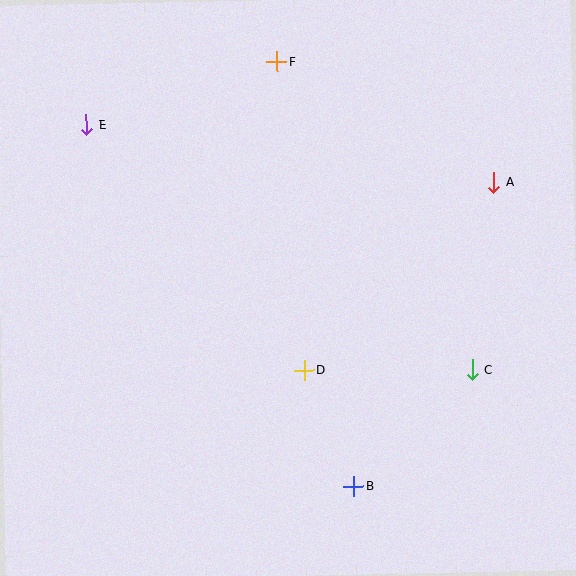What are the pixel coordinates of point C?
Point C is at (472, 370).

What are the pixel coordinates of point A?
Point A is at (494, 182).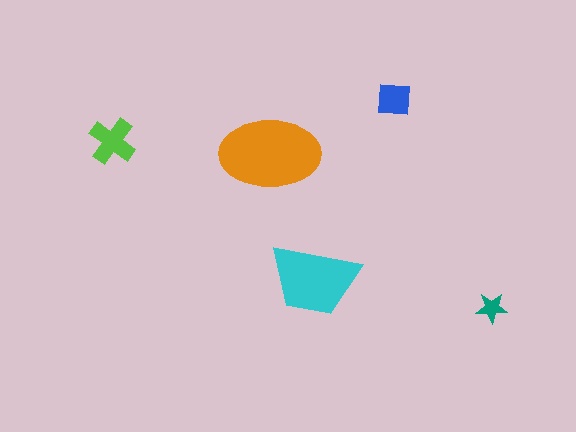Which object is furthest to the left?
The lime cross is leftmost.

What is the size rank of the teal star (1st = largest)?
5th.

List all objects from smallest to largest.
The teal star, the blue square, the lime cross, the cyan trapezoid, the orange ellipse.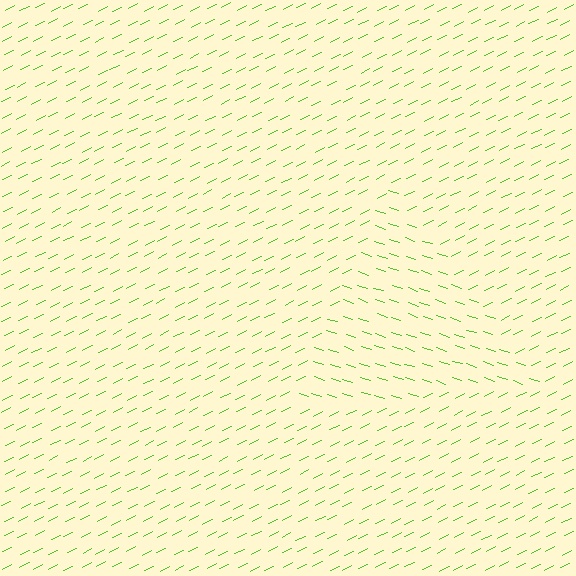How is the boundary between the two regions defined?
The boundary is defined purely by a change in line orientation (approximately 45 degrees difference). All lines are the same color and thickness.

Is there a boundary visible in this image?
Yes, there is a texture boundary formed by a change in line orientation.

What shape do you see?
I see a triangle.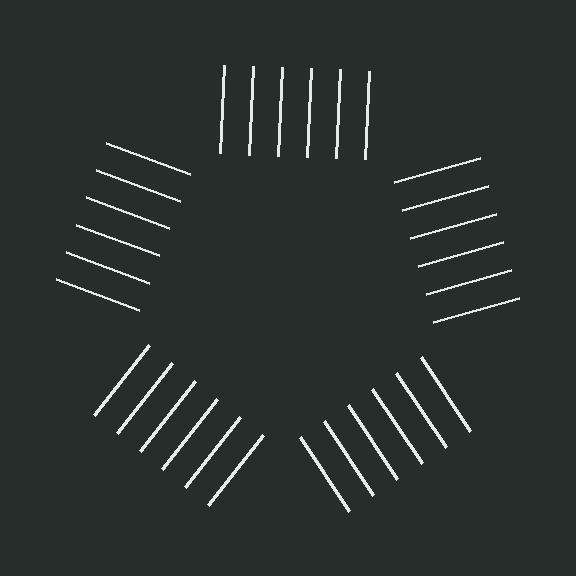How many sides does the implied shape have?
5 sides — the line-ends trace a pentagon.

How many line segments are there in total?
30 — 6 along each of the 5 edges.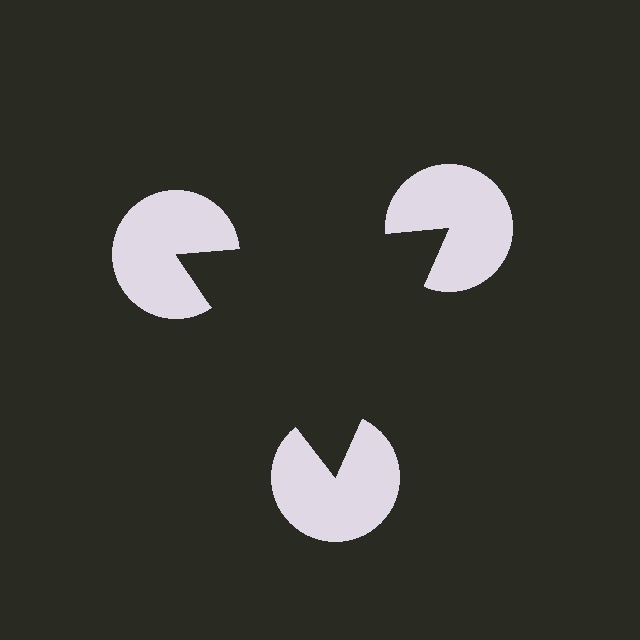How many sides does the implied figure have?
3 sides.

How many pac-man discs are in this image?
There are 3 — one at each vertex of the illusory triangle.